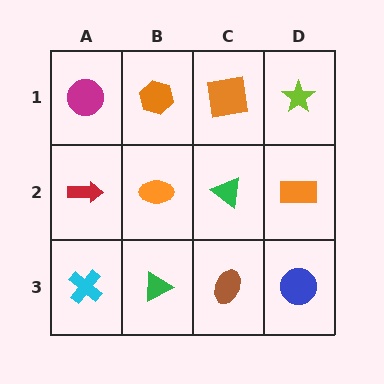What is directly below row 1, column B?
An orange ellipse.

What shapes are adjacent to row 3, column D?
An orange rectangle (row 2, column D), a brown ellipse (row 3, column C).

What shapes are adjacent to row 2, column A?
A magenta circle (row 1, column A), a cyan cross (row 3, column A), an orange ellipse (row 2, column B).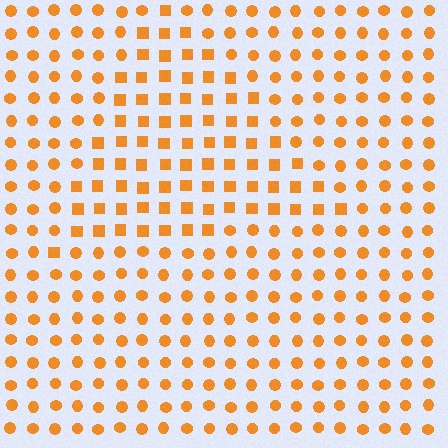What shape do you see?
I see a triangle.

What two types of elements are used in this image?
The image uses squares inside the triangle region and circles outside it.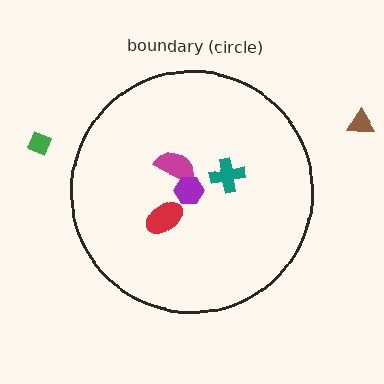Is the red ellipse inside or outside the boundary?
Inside.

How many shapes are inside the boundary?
4 inside, 2 outside.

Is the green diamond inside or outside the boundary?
Outside.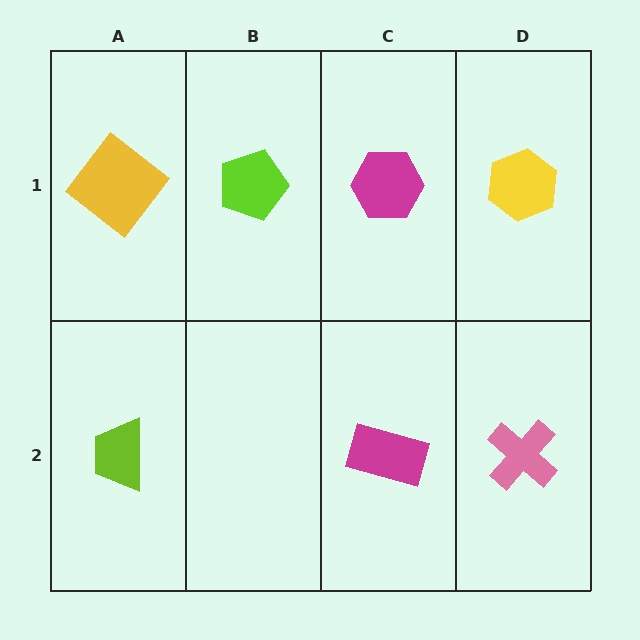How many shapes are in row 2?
3 shapes.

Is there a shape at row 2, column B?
No, that cell is empty.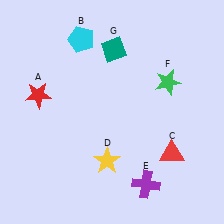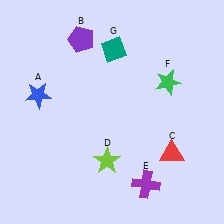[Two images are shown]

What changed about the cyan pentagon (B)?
In Image 1, B is cyan. In Image 2, it changed to purple.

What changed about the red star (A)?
In Image 1, A is red. In Image 2, it changed to blue.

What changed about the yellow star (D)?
In Image 1, D is yellow. In Image 2, it changed to lime.